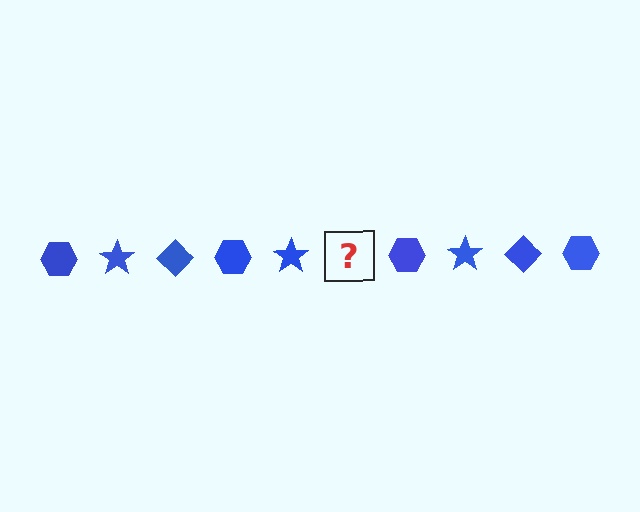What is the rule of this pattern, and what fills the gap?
The rule is that the pattern cycles through hexagon, star, diamond shapes in blue. The gap should be filled with a blue diamond.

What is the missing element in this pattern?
The missing element is a blue diamond.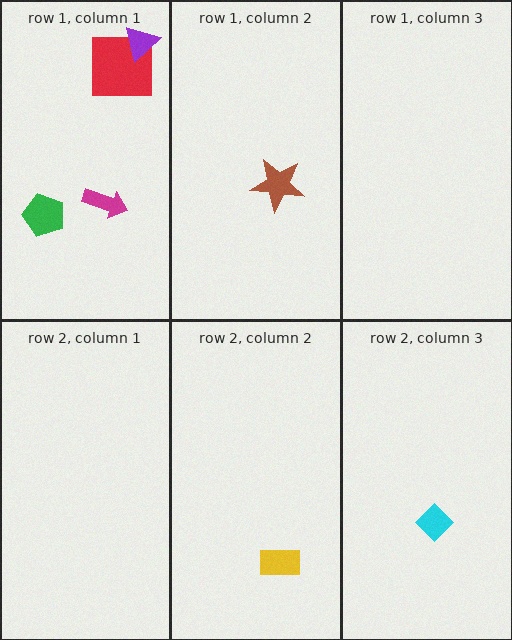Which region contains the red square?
The row 1, column 1 region.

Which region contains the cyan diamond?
The row 2, column 3 region.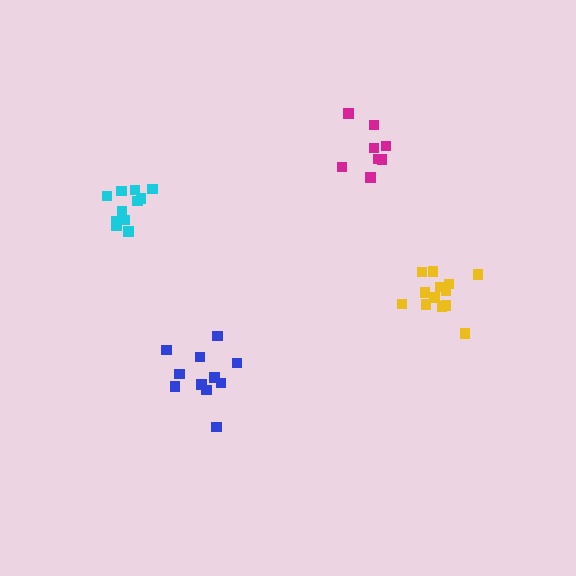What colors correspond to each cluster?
The clusters are colored: magenta, cyan, blue, yellow.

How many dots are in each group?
Group 1: 8 dots, Group 2: 11 dots, Group 3: 11 dots, Group 4: 13 dots (43 total).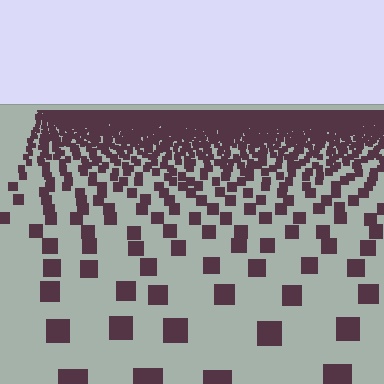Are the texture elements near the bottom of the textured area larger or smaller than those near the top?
Larger. Near the bottom, elements are closer to the viewer and appear at a bigger on-screen size.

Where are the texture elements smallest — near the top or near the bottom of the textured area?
Near the top.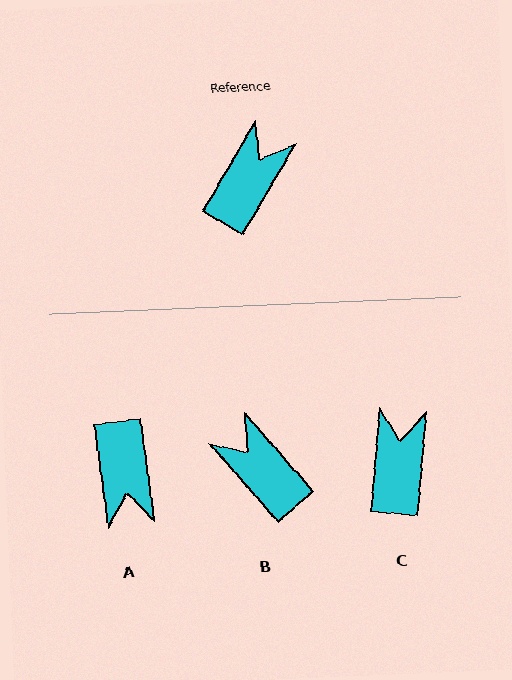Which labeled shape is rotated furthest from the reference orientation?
A, about 142 degrees away.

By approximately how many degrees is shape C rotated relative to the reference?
Approximately 25 degrees counter-clockwise.